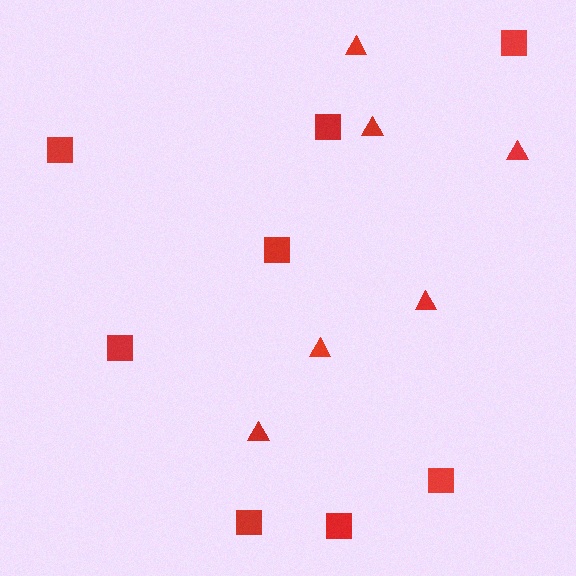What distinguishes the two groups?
There are 2 groups: one group of squares (8) and one group of triangles (6).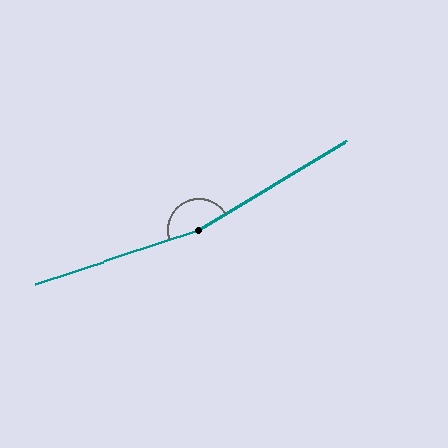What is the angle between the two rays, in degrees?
Approximately 167 degrees.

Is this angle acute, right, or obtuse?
It is obtuse.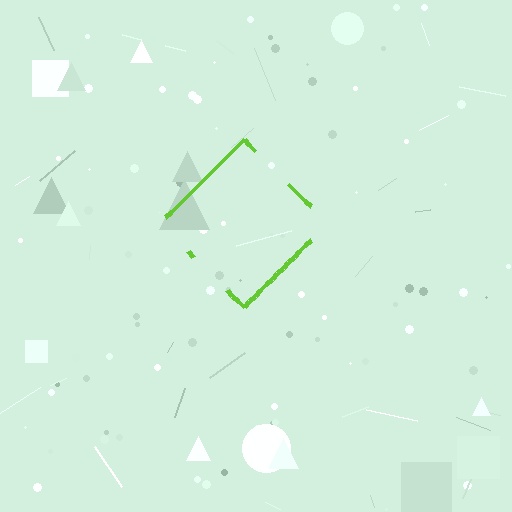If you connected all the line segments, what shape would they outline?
They would outline a diamond.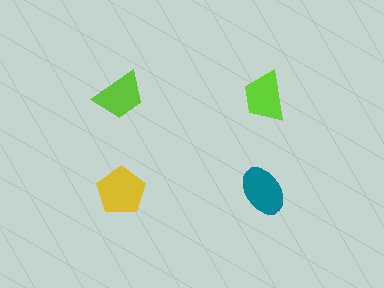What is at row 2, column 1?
A yellow pentagon.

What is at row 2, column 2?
A teal ellipse.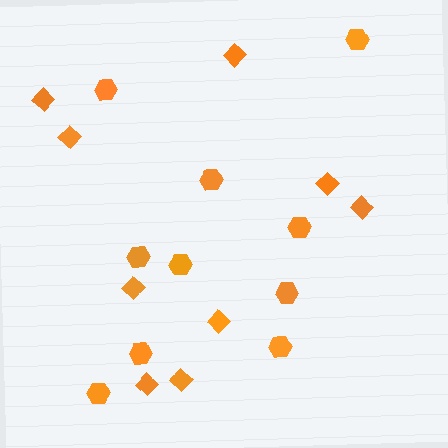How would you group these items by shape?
There are 2 groups: one group of hexagons (10) and one group of diamonds (9).